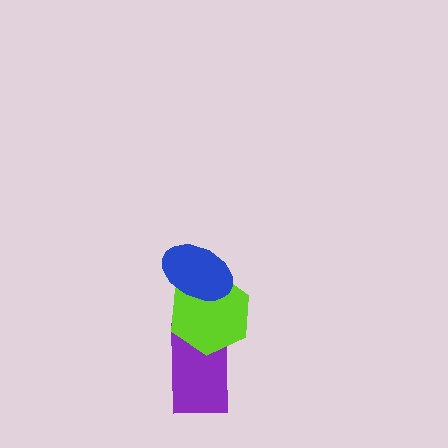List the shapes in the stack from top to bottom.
From top to bottom: the blue ellipse, the lime hexagon, the purple rectangle.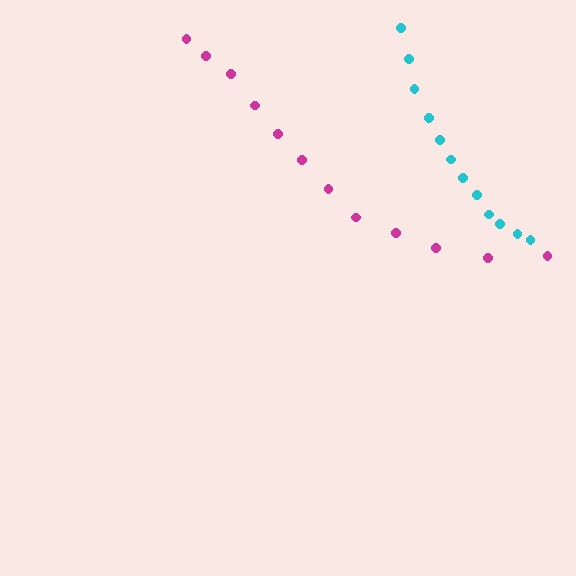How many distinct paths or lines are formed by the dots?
There are 2 distinct paths.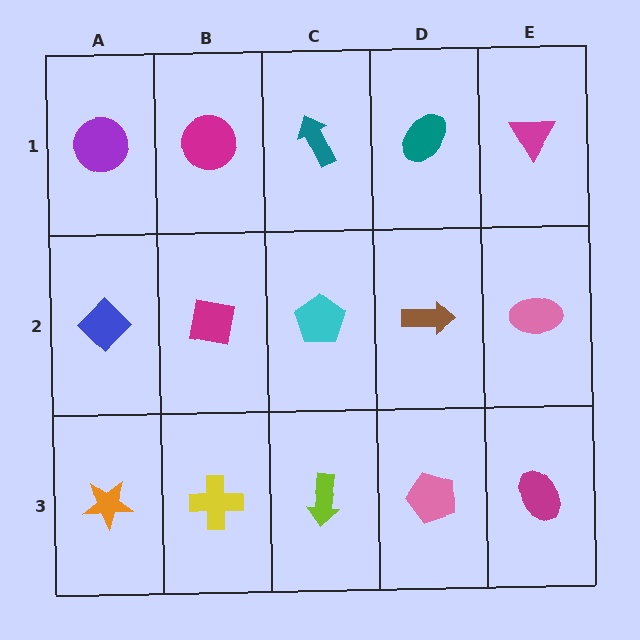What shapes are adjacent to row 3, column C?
A cyan pentagon (row 2, column C), a yellow cross (row 3, column B), a pink pentagon (row 3, column D).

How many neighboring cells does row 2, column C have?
4.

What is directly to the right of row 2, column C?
A brown arrow.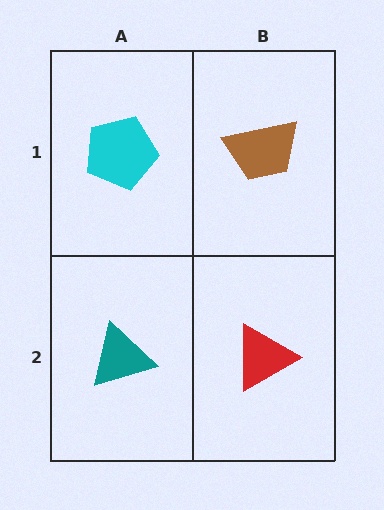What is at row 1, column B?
A brown trapezoid.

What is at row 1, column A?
A cyan pentagon.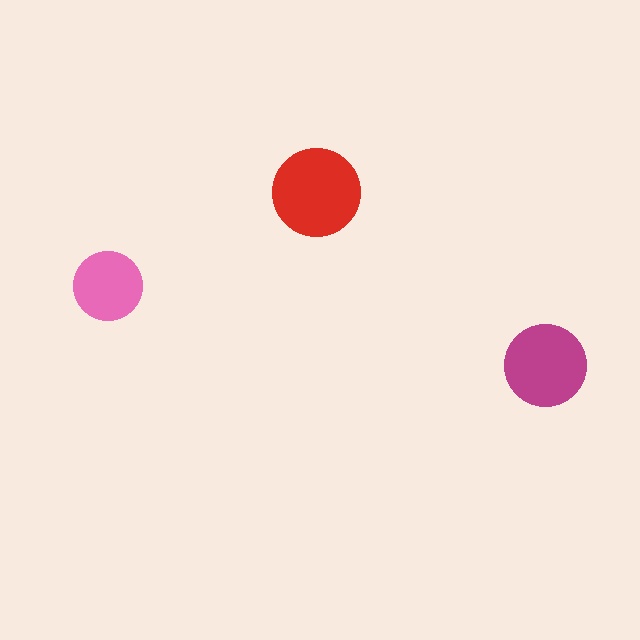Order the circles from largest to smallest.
the red one, the magenta one, the pink one.